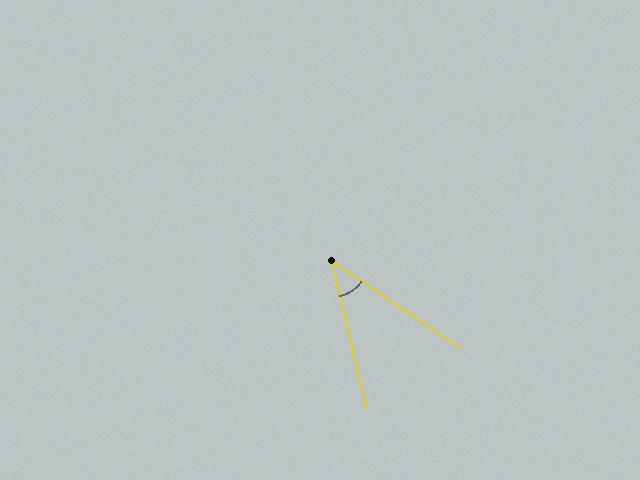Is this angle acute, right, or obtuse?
It is acute.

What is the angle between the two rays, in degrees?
Approximately 43 degrees.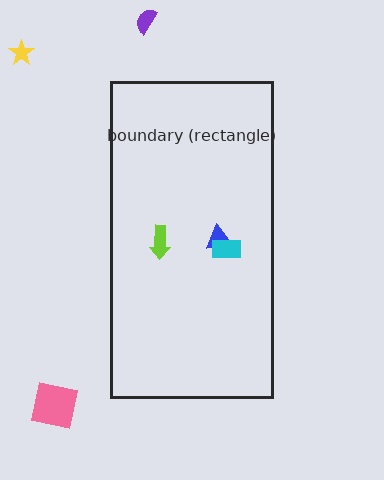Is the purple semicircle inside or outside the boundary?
Outside.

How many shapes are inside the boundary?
3 inside, 3 outside.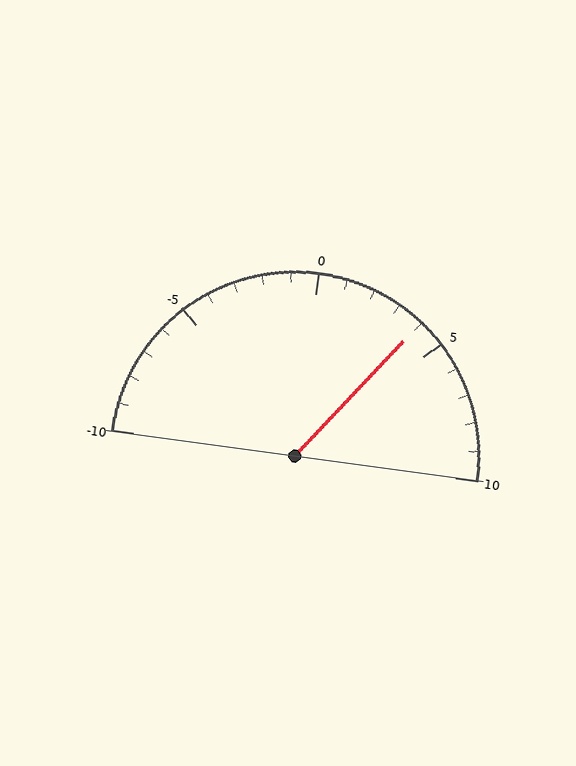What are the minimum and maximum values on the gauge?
The gauge ranges from -10 to 10.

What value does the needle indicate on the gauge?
The needle indicates approximately 4.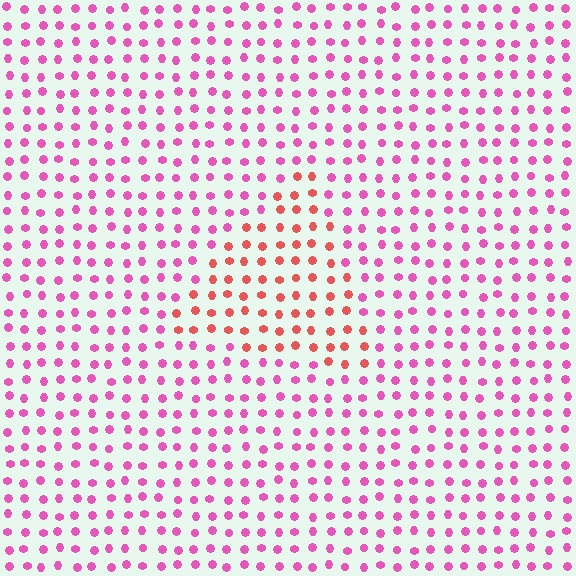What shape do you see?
I see a triangle.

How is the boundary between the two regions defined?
The boundary is defined purely by a slight shift in hue (about 41 degrees). Spacing, size, and orientation are identical on both sides.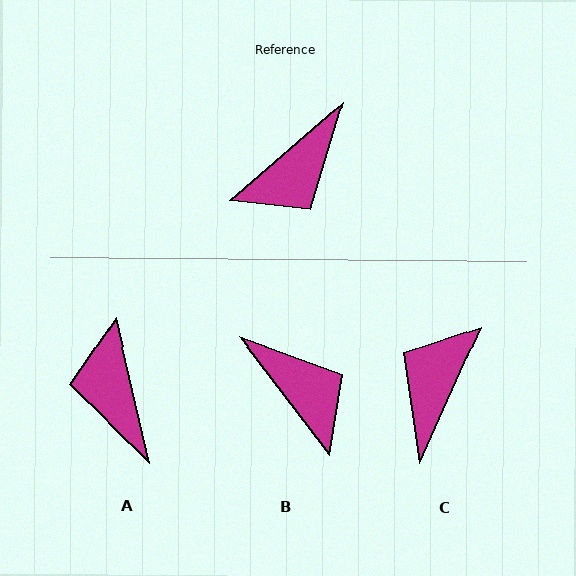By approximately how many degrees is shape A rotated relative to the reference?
Approximately 118 degrees clockwise.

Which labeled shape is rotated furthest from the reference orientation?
C, about 155 degrees away.